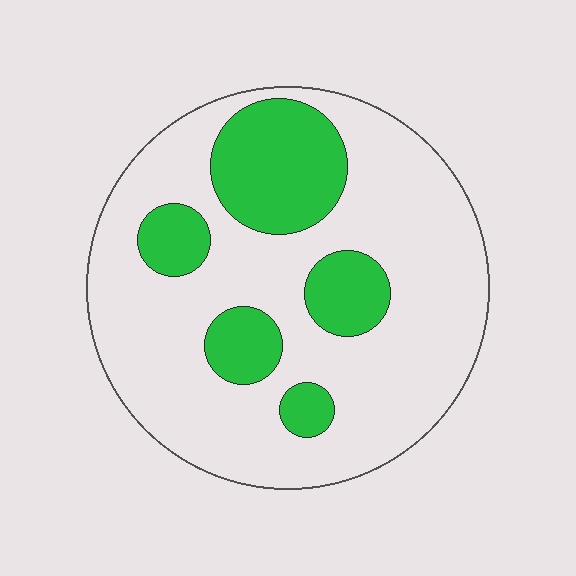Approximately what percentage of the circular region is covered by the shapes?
Approximately 25%.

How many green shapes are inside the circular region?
5.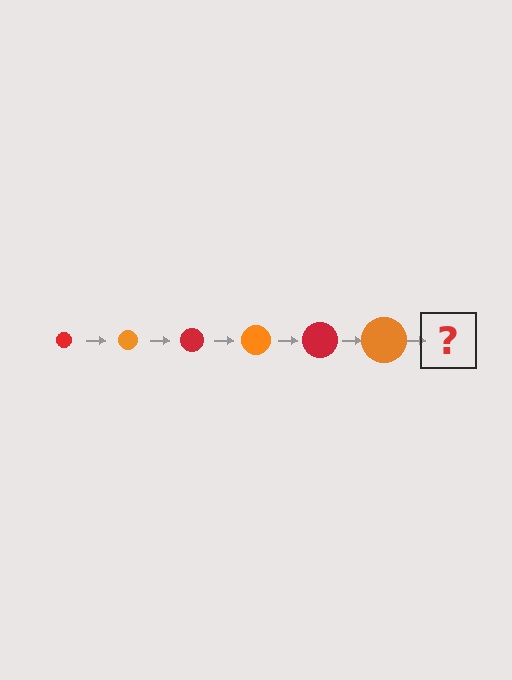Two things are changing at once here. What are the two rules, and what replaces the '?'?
The two rules are that the circle grows larger each step and the color cycles through red and orange. The '?' should be a red circle, larger than the previous one.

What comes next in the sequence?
The next element should be a red circle, larger than the previous one.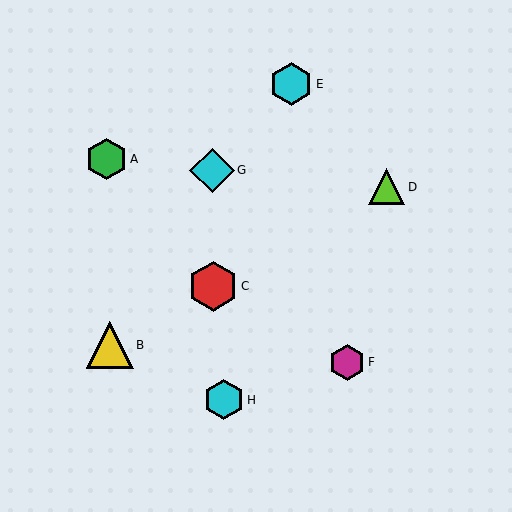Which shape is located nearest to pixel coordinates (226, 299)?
The red hexagon (labeled C) at (213, 286) is nearest to that location.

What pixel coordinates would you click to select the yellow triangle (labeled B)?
Click at (110, 345) to select the yellow triangle B.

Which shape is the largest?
The red hexagon (labeled C) is the largest.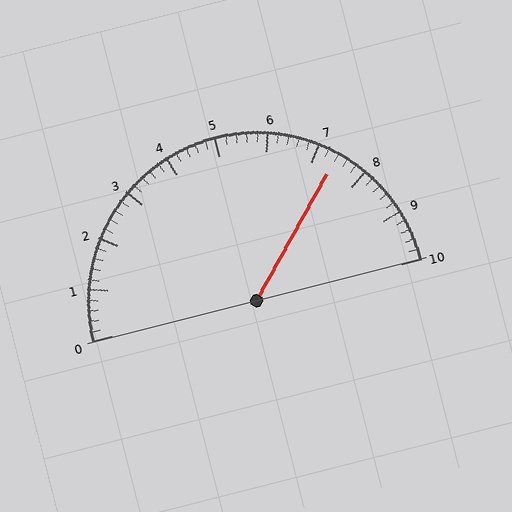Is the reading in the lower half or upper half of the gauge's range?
The reading is in the upper half of the range (0 to 10).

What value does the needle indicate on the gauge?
The needle indicates approximately 7.4.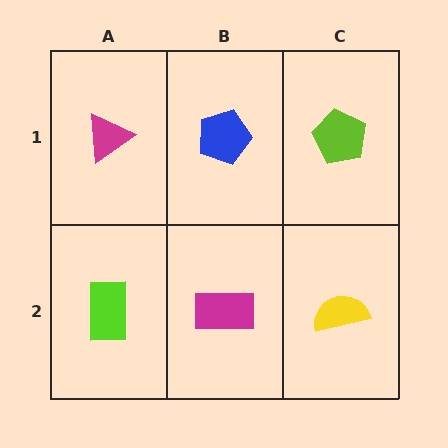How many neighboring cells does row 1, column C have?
2.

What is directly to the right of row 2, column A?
A magenta rectangle.